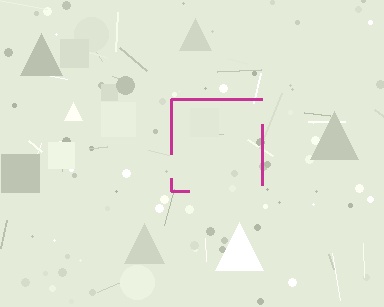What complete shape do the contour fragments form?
The contour fragments form a square.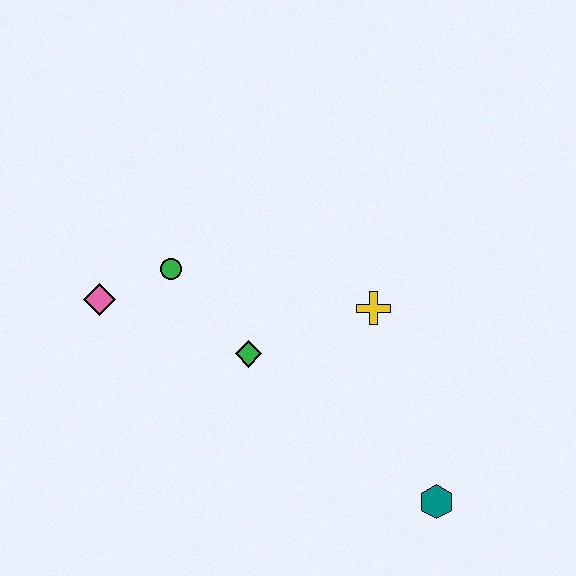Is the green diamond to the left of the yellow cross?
Yes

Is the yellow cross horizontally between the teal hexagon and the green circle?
Yes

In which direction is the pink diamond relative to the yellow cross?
The pink diamond is to the left of the yellow cross.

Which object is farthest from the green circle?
The teal hexagon is farthest from the green circle.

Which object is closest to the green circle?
The pink diamond is closest to the green circle.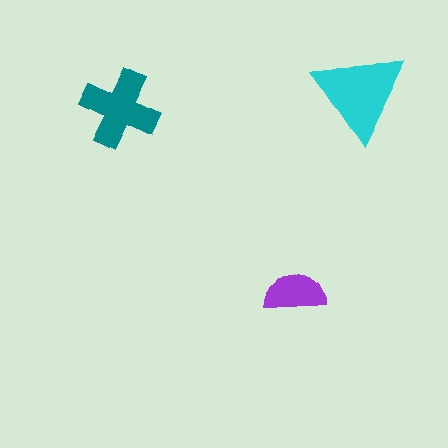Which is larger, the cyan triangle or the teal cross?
The cyan triangle.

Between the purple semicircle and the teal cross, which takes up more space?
The teal cross.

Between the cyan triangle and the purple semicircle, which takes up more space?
The cyan triangle.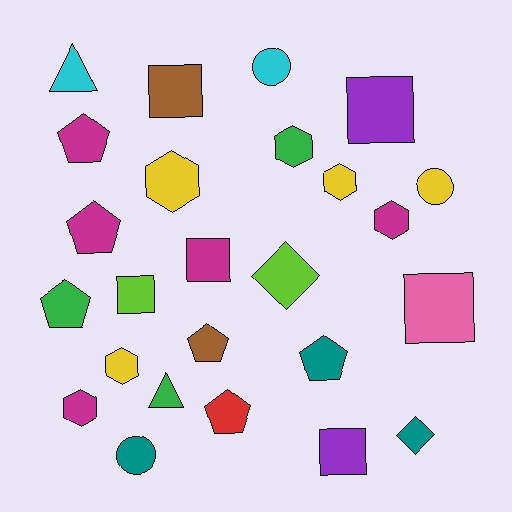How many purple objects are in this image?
There are 2 purple objects.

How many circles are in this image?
There are 3 circles.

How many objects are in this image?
There are 25 objects.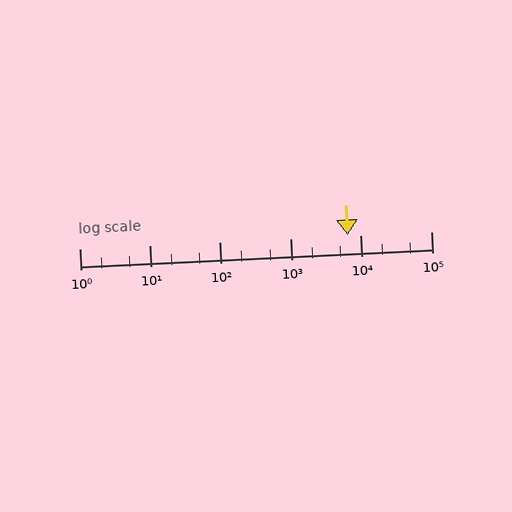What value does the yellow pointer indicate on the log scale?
The pointer indicates approximately 6500.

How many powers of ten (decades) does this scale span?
The scale spans 5 decades, from 1 to 100000.